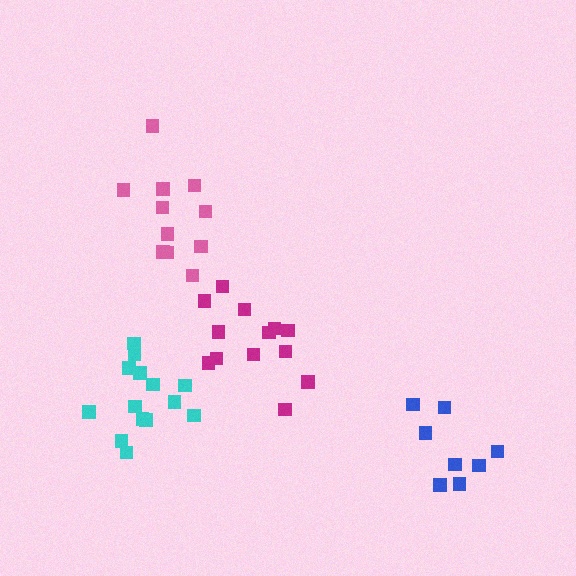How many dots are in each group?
Group 1: 8 dots, Group 2: 11 dots, Group 3: 13 dots, Group 4: 14 dots (46 total).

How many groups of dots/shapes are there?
There are 4 groups.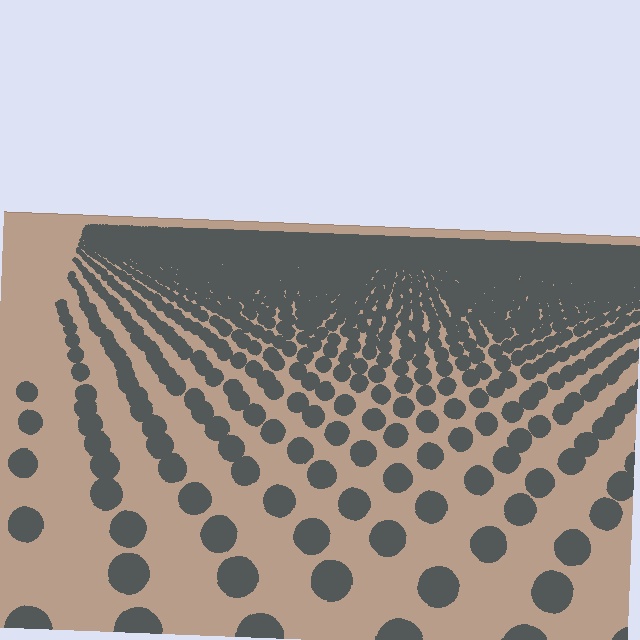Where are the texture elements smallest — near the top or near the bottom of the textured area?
Near the top.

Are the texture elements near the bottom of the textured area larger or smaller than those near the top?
Larger. Near the bottom, elements are closer to the viewer and appear at a bigger on-screen size.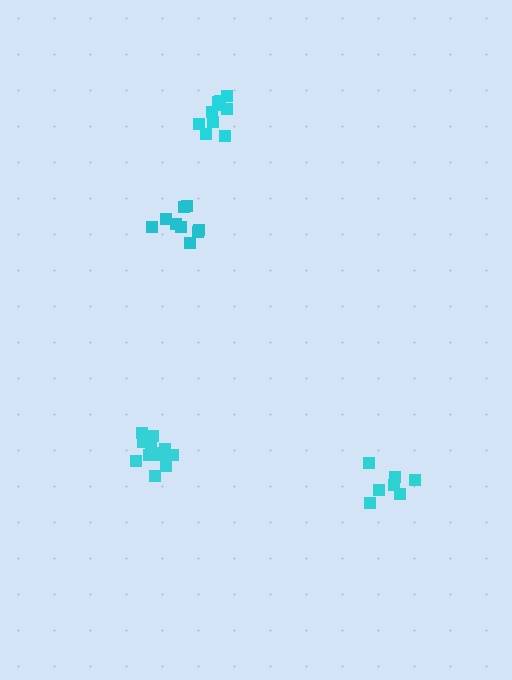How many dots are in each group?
Group 1: 9 dots, Group 2: 7 dots, Group 3: 10 dots, Group 4: 13 dots (39 total).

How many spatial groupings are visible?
There are 4 spatial groupings.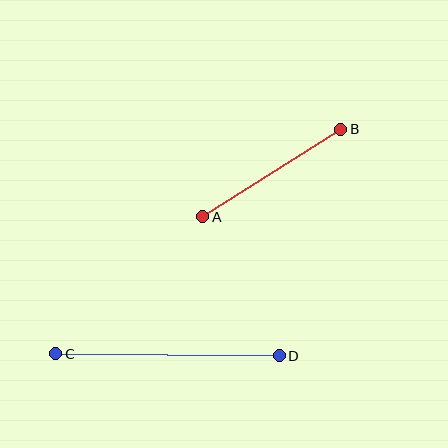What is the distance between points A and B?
The distance is approximately 163 pixels.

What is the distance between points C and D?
The distance is approximately 223 pixels.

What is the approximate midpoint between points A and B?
The midpoint is at approximately (272, 173) pixels.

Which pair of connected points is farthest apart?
Points C and D are farthest apart.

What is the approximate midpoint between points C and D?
The midpoint is at approximately (167, 355) pixels.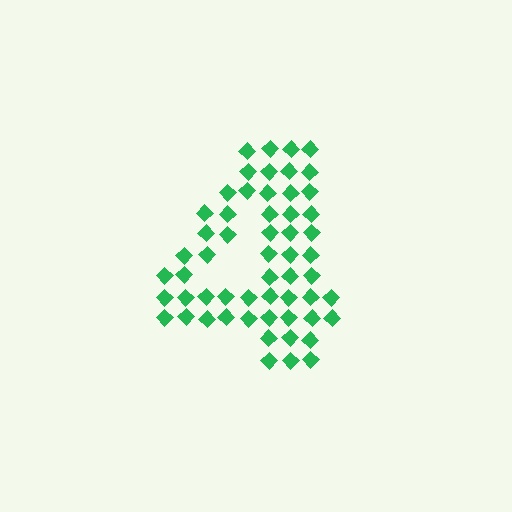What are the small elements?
The small elements are diamonds.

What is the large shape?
The large shape is the digit 4.